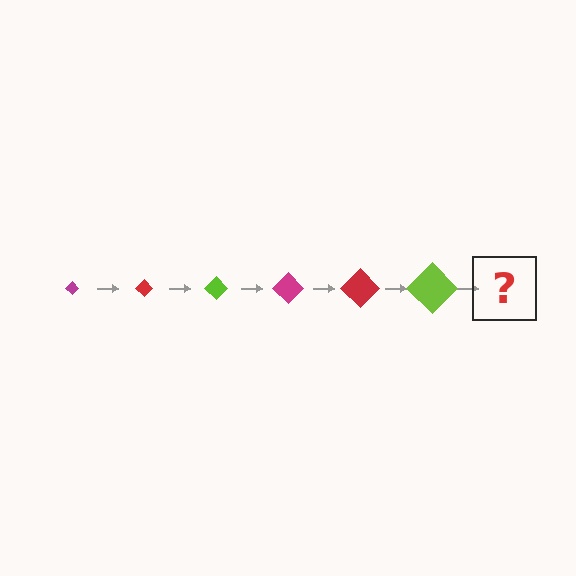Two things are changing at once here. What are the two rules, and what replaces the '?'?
The two rules are that the diamond grows larger each step and the color cycles through magenta, red, and lime. The '?' should be a magenta diamond, larger than the previous one.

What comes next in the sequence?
The next element should be a magenta diamond, larger than the previous one.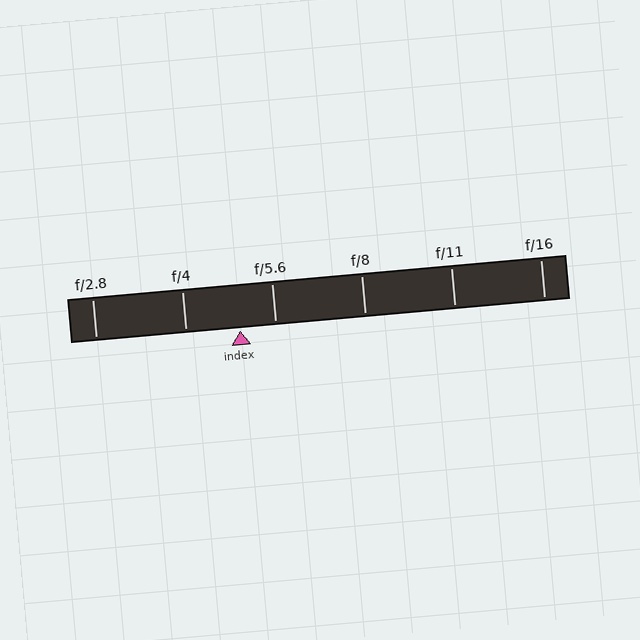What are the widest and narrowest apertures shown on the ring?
The widest aperture shown is f/2.8 and the narrowest is f/16.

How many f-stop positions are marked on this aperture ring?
There are 6 f-stop positions marked.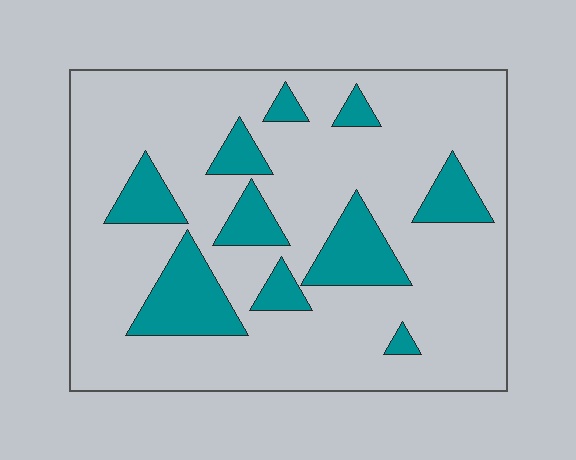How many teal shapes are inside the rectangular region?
10.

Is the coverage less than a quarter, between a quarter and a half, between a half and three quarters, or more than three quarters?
Less than a quarter.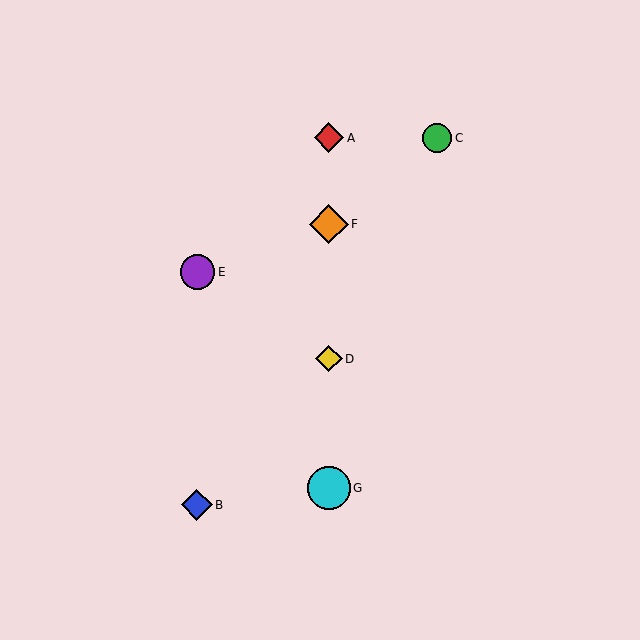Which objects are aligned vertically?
Objects A, D, F, G are aligned vertically.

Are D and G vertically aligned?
Yes, both are at x≈329.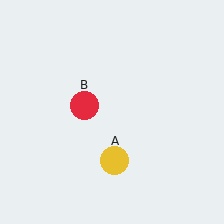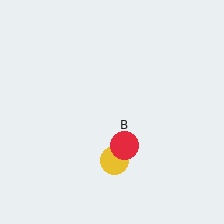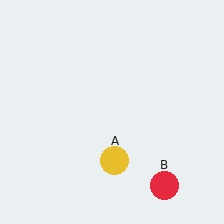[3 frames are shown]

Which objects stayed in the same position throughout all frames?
Yellow circle (object A) remained stationary.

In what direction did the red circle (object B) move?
The red circle (object B) moved down and to the right.